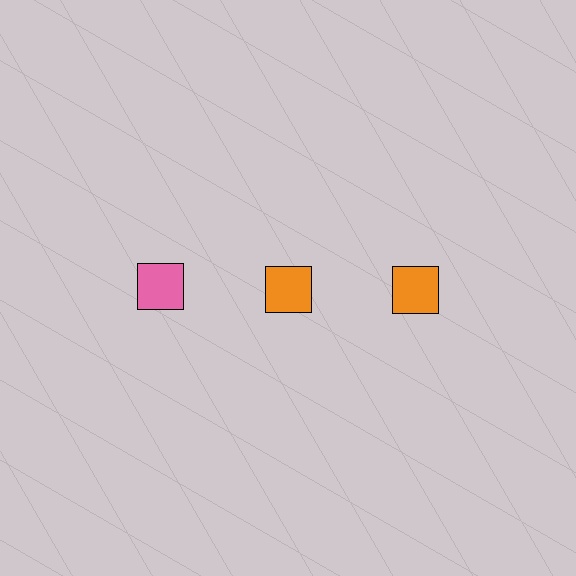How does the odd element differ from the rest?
It has a different color: pink instead of orange.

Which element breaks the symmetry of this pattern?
The pink square in the top row, leftmost column breaks the symmetry. All other shapes are orange squares.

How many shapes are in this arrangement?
There are 3 shapes arranged in a grid pattern.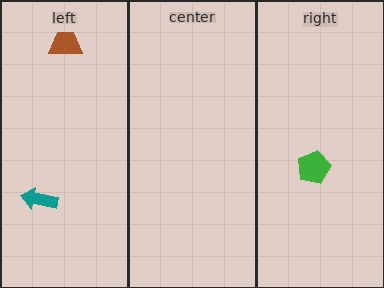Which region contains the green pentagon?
The right region.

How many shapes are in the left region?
2.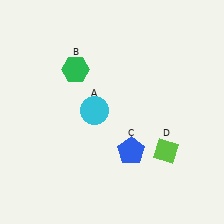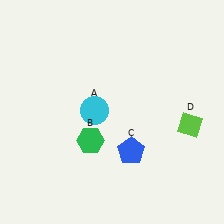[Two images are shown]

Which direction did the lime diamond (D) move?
The lime diamond (D) moved up.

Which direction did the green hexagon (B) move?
The green hexagon (B) moved down.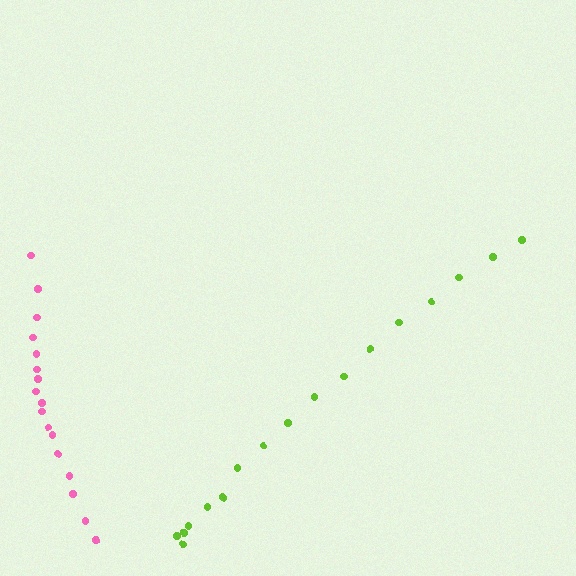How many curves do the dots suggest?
There are 2 distinct paths.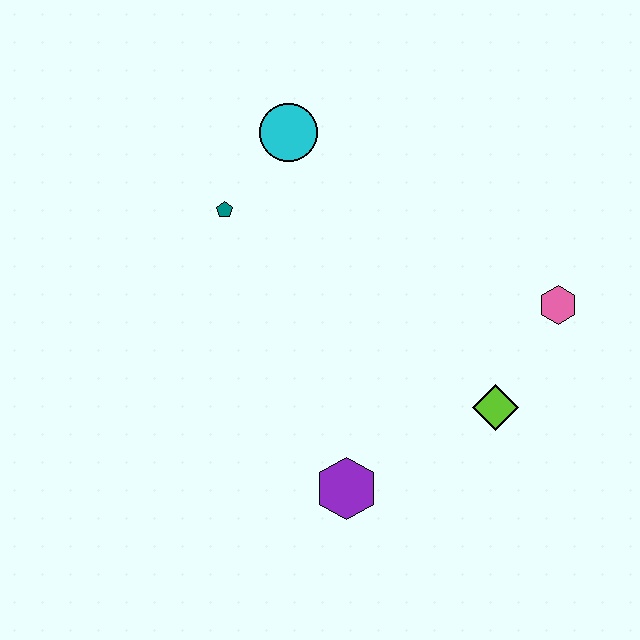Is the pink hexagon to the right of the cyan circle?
Yes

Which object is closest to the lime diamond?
The pink hexagon is closest to the lime diamond.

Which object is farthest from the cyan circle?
The purple hexagon is farthest from the cyan circle.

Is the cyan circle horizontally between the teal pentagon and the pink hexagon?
Yes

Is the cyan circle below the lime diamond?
No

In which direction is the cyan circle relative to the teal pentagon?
The cyan circle is above the teal pentagon.